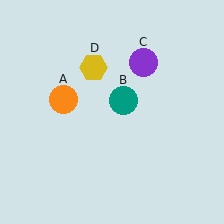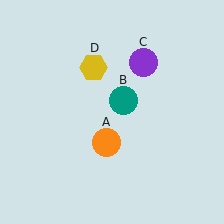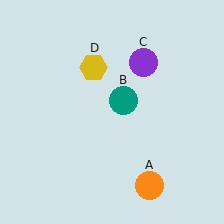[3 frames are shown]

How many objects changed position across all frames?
1 object changed position: orange circle (object A).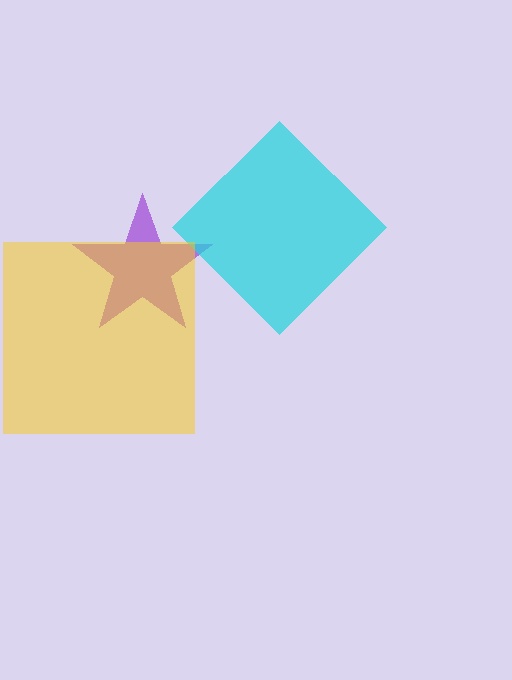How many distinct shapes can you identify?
There are 3 distinct shapes: a purple star, a cyan diamond, a yellow square.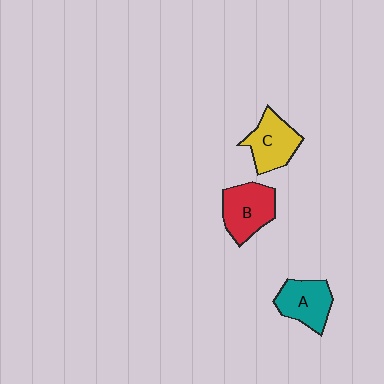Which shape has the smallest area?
Shape A (teal).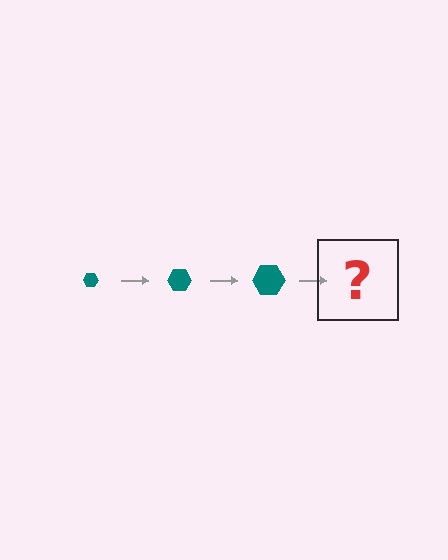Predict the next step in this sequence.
The next step is a teal hexagon, larger than the previous one.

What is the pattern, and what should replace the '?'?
The pattern is that the hexagon gets progressively larger each step. The '?' should be a teal hexagon, larger than the previous one.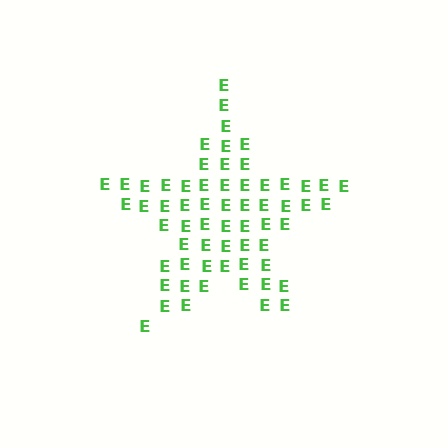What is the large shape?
The large shape is a star.